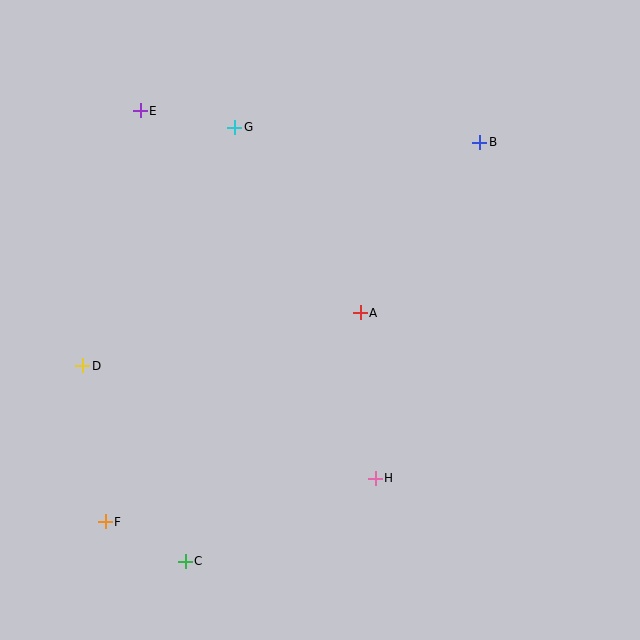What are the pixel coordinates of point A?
Point A is at (360, 313).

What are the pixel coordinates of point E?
Point E is at (140, 111).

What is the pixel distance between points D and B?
The distance between D and B is 455 pixels.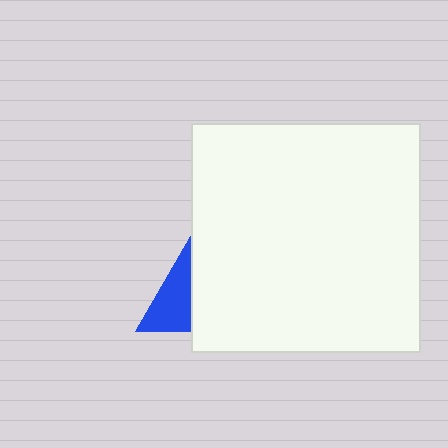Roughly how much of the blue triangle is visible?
A small part of it is visible (roughly 36%).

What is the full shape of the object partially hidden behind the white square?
The partially hidden object is a blue triangle.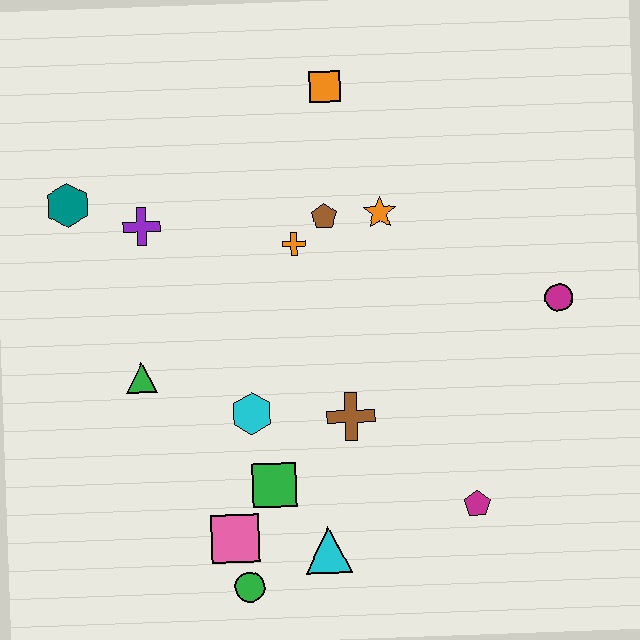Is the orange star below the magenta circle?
No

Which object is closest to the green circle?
The pink square is closest to the green circle.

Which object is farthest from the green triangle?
The magenta circle is farthest from the green triangle.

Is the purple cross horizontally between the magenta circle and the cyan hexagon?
No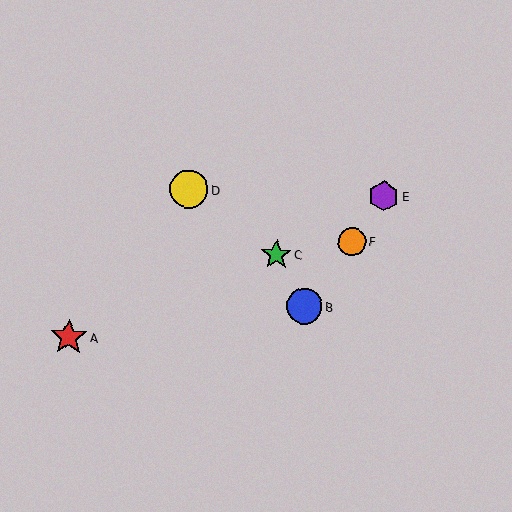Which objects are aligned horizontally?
Objects D, E are aligned horizontally.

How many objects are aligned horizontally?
2 objects (D, E) are aligned horizontally.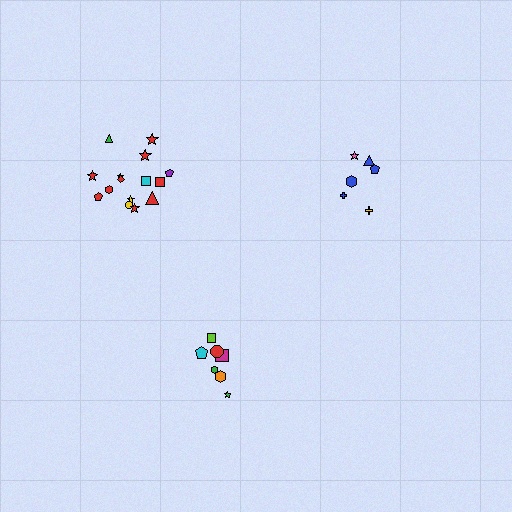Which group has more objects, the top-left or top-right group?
The top-left group.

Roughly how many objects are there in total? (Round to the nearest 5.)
Roughly 30 objects in total.